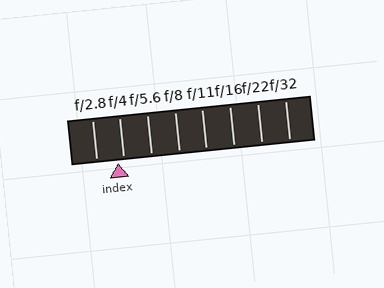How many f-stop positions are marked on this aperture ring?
There are 8 f-stop positions marked.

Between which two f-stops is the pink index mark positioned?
The index mark is between f/2.8 and f/4.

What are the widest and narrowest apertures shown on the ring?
The widest aperture shown is f/2.8 and the narrowest is f/32.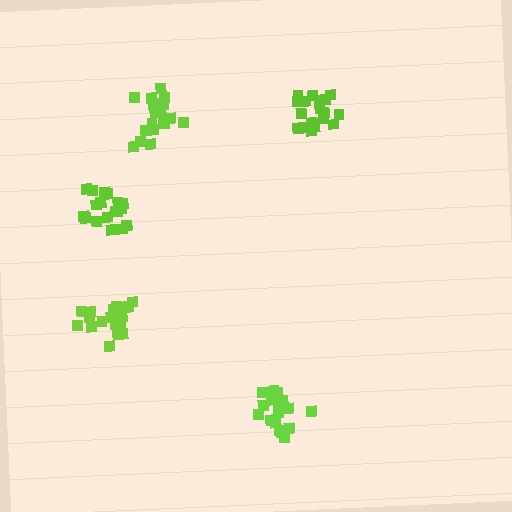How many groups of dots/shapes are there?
There are 5 groups.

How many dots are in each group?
Group 1: 21 dots, Group 2: 20 dots, Group 3: 20 dots, Group 4: 18 dots, Group 5: 20 dots (99 total).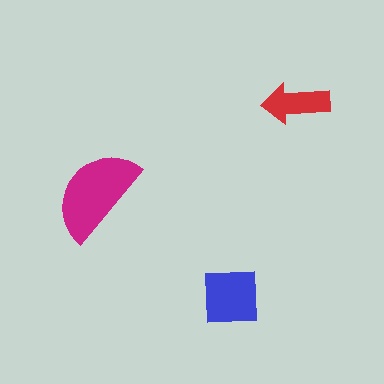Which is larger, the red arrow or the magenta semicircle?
The magenta semicircle.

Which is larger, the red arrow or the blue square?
The blue square.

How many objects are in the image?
There are 3 objects in the image.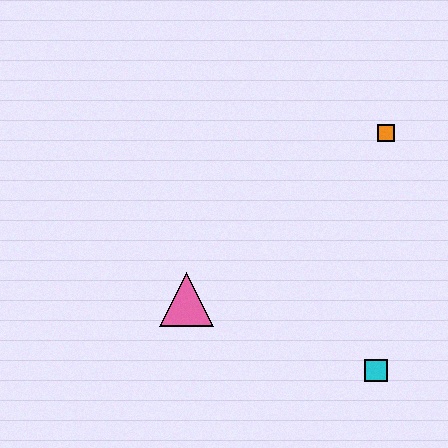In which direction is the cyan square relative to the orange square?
The cyan square is below the orange square.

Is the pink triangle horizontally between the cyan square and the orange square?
No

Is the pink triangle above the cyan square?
Yes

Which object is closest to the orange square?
The cyan square is closest to the orange square.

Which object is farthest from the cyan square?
The orange square is farthest from the cyan square.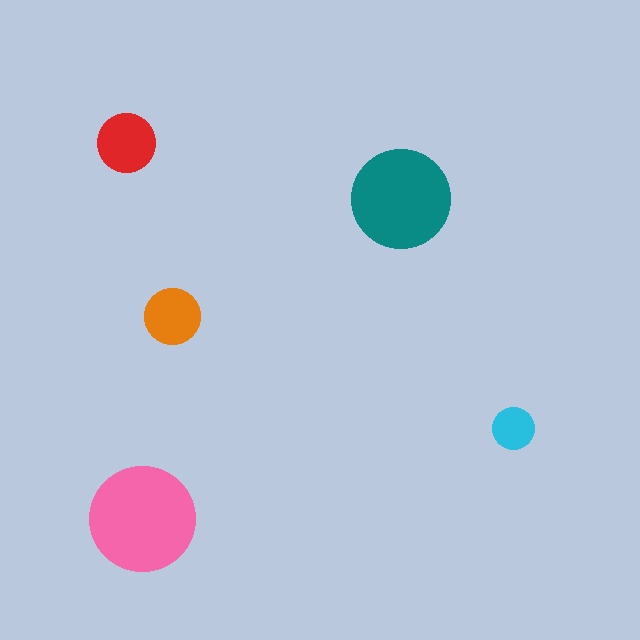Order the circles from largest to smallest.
the pink one, the teal one, the red one, the orange one, the cyan one.